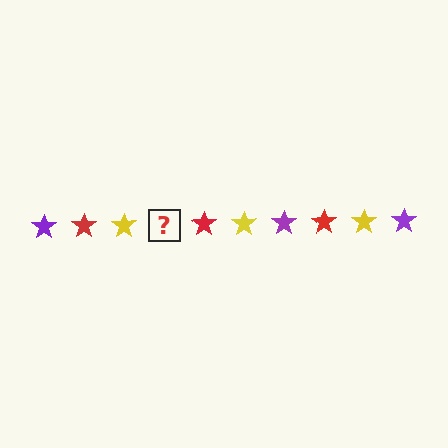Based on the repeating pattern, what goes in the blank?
The blank should be a purple star.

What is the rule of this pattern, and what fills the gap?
The rule is that the pattern cycles through purple, red, yellow stars. The gap should be filled with a purple star.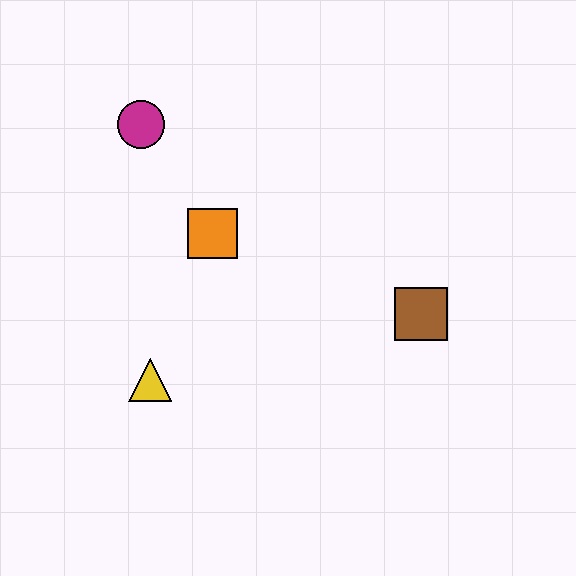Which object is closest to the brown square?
The orange square is closest to the brown square.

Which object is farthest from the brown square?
The magenta circle is farthest from the brown square.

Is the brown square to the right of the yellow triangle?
Yes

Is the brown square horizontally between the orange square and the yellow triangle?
No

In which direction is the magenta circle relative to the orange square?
The magenta circle is above the orange square.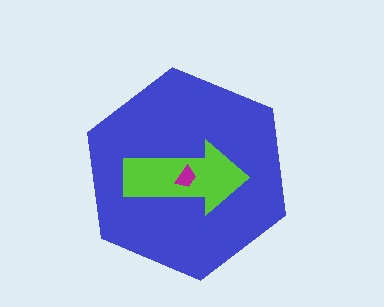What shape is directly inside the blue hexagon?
The lime arrow.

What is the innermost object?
The magenta trapezoid.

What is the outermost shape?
The blue hexagon.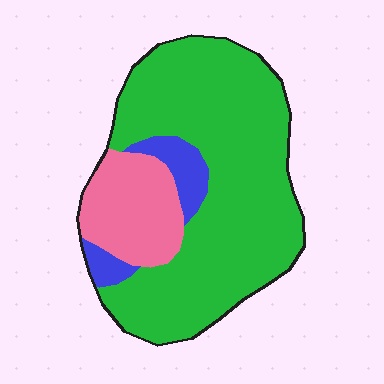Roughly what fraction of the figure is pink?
Pink covers about 20% of the figure.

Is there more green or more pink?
Green.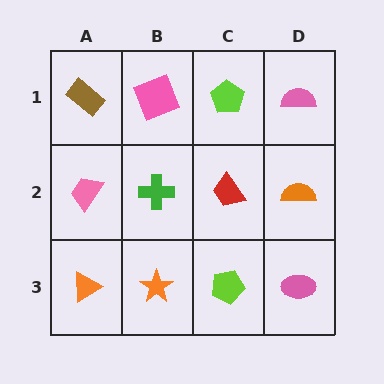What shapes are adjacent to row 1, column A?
A pink trapezoid (row 2, column A), a pink square (row 1, column B).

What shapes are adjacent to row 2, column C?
A lime pentagon (row 1, column C), a lime pentagon (row 3, column C), a green cross (row 2, column B), an orange semicircle (row 2, column D).